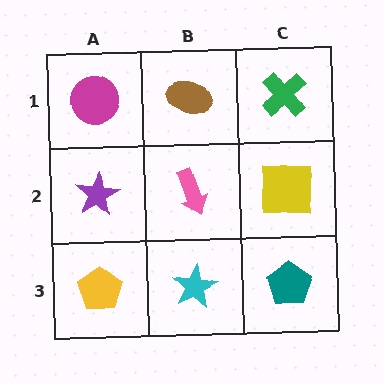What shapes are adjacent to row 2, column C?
A green cross (row 1, column C), a teal pentagon (row 3, column C), a pink arrow (row 2, column B).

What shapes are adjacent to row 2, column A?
A magenta circle (row 1, column A), a yellow pentagon (row 3, column A), a pink arrow (row 2, column B).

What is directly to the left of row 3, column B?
A yellow pentagon.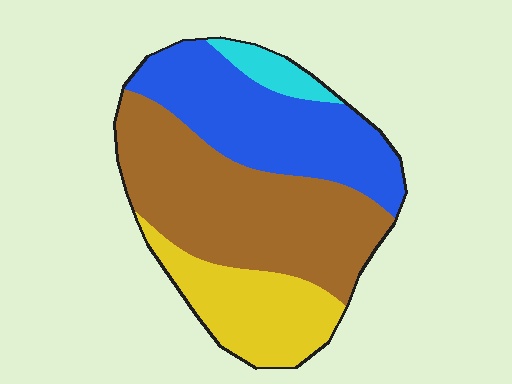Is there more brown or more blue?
Brown.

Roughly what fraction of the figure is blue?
Blue covers roughly 30% of the figure.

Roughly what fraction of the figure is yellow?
Yellow covers around 20% of the figure.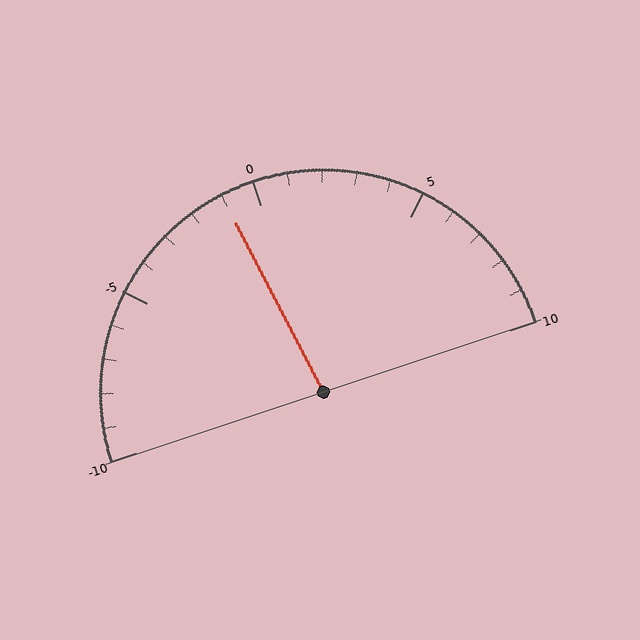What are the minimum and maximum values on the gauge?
The gauge ranges from -10 to 10.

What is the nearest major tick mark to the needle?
The nearest major tick mark is 0.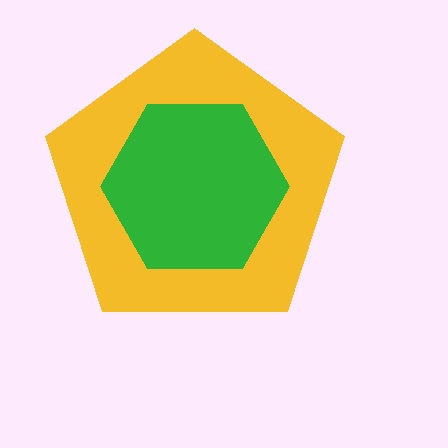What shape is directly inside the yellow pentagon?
The green hexagon.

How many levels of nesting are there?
2.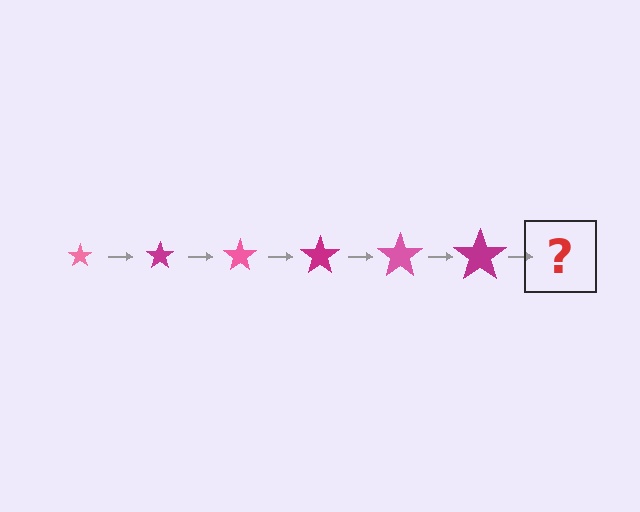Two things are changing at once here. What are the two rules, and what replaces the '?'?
The two rules are that the star grows larger each step and the color cycles through pink and magenta. The '?' should be a pink star, larger than the previous one.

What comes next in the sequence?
The next element should be a pink star, larger than the previous one.